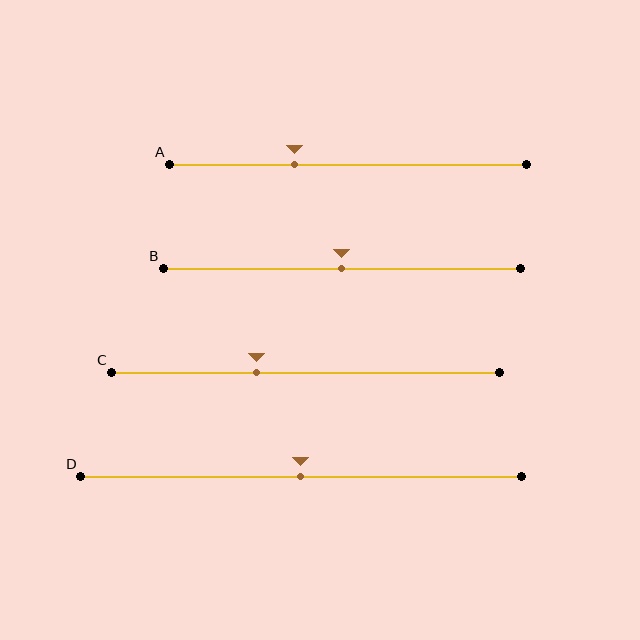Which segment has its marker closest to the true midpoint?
Segment B has its marker closest to the true midpoint.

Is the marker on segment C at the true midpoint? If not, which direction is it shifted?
No, the marker on segment C is shifted to the left by about 13% of the segment length.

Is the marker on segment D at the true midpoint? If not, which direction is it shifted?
Yes, the marker on segment D is at the true midpoint.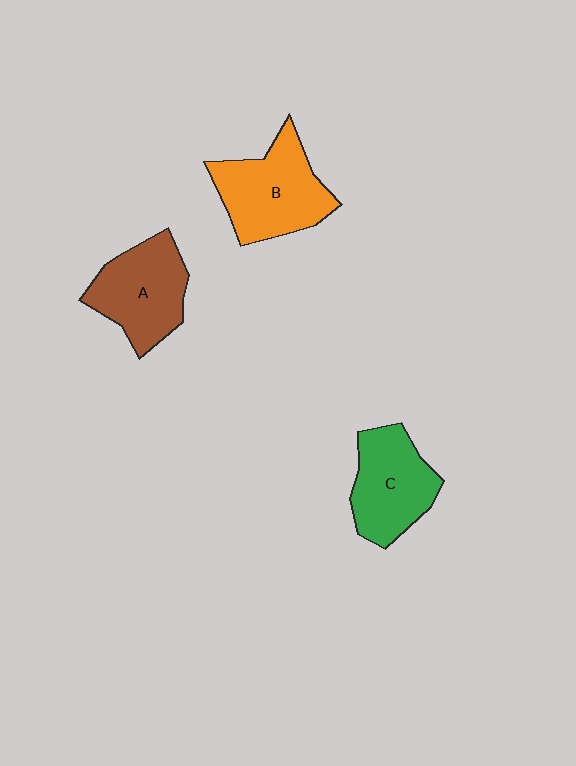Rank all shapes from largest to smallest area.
From largest to smallest: B (orange), A (brown), C (green).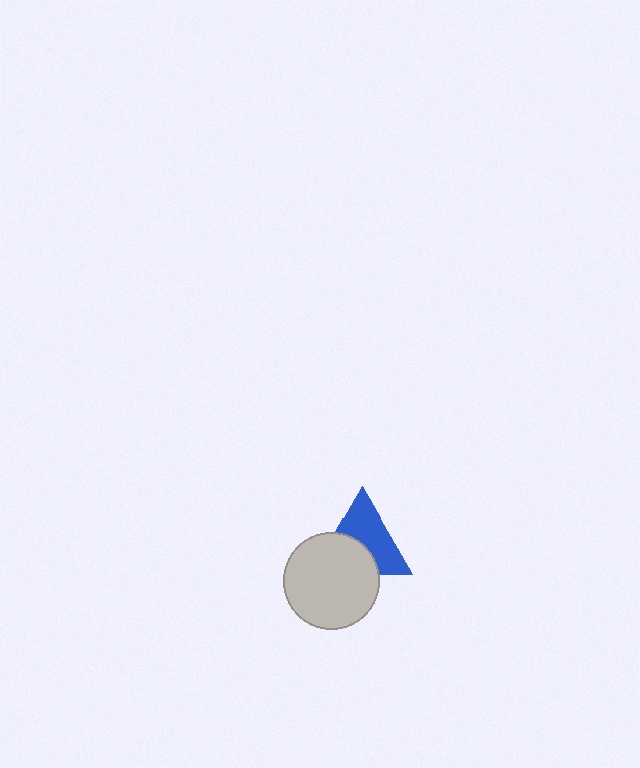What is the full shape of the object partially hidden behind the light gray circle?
The partially hidden object is a blue triangle.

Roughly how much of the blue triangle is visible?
About half of it is visible (roughly 57%).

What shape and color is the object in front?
The object in front is a light gray circle.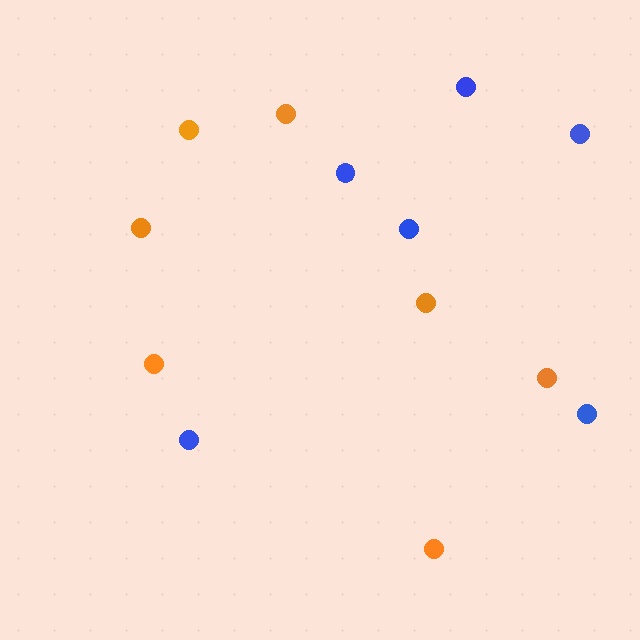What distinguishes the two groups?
There are 2 groups: one group of orange circles (7) and one group of blue circles (6).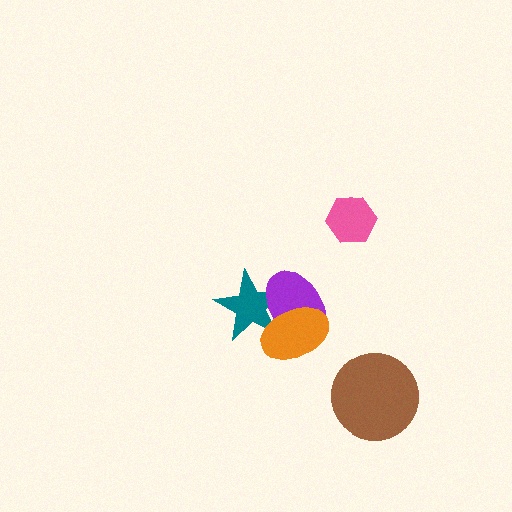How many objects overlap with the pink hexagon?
0 objects overlap with the pink hexagon.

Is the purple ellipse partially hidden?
Yes, it is partially covered by another shape.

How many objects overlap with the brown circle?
0 objects overlap with the brown circle.